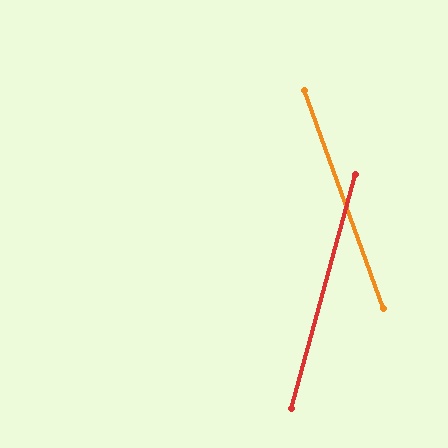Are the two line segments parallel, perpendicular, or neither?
Neither parallel nor perpendicular — they differ by about 35°.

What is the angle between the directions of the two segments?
Approximately 35 degrees.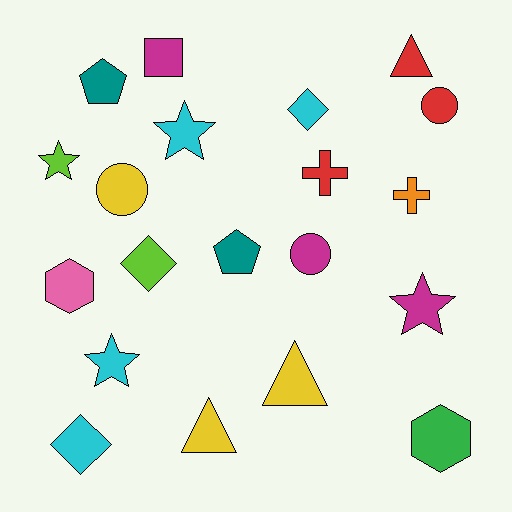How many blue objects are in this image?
There are no blue objects.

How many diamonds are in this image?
There are 3 diamonds.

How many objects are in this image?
There are 20 objects.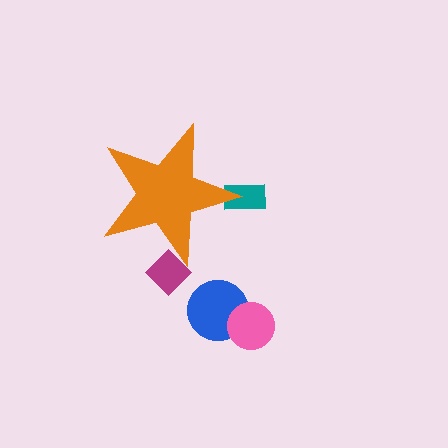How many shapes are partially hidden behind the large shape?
2 shapes are partially hidden.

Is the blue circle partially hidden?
No, the blue circle is fully visible.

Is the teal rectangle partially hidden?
Yes, the teal rectangle is partially hidden behind the orange star.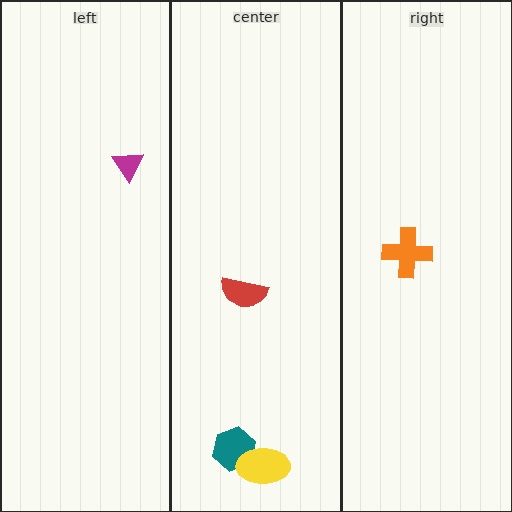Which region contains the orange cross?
The right region.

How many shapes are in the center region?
3.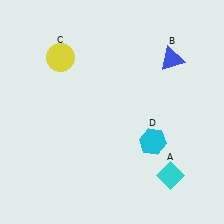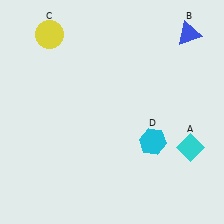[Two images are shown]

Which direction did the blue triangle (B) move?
The blue triangle (B) moved up.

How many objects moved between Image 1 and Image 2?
3 objects moved between the two images.